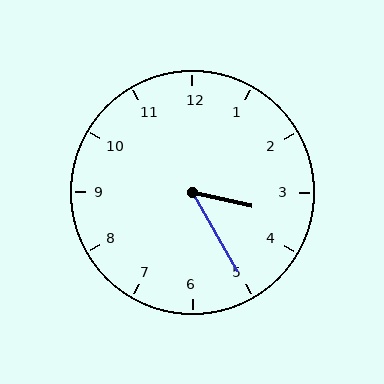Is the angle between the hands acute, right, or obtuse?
It is acute.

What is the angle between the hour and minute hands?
Approximately 48 degrees.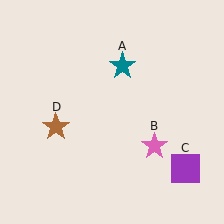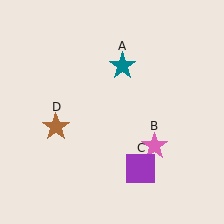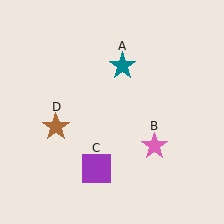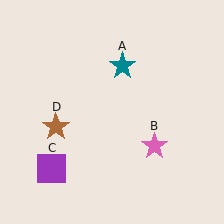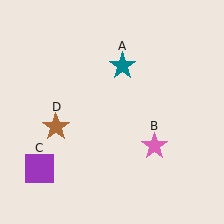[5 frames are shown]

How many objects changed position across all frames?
1 object changed position: purple square (object C).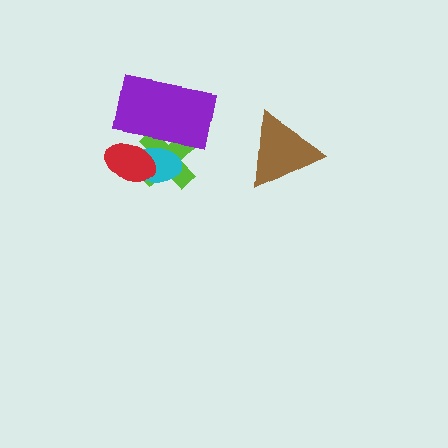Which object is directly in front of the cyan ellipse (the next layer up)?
The red ellipse is directly in front of the cyan ellipse.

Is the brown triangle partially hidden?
No, no other shape covers it.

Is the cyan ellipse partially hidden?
Yes, it is partially covered by another shape.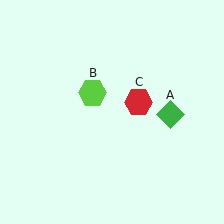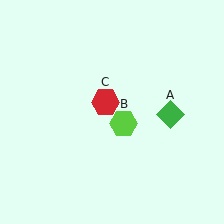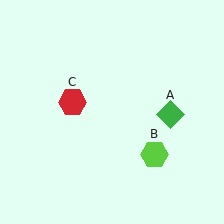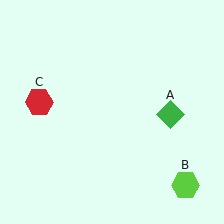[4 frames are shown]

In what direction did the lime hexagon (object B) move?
The lime hexagon (object B) moved down and to the right.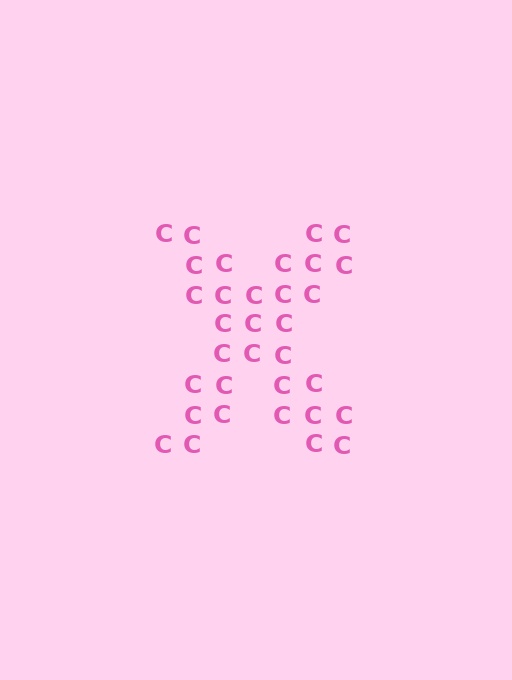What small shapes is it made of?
It is made of small letter C's.